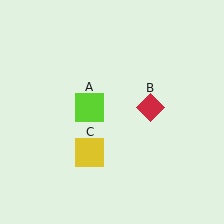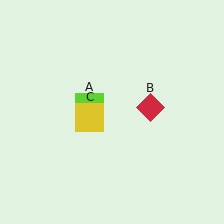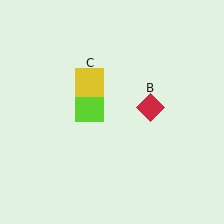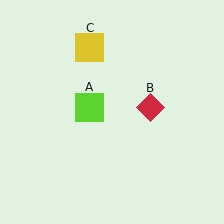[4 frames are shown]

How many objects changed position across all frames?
1 object changed position: yellow square (object C).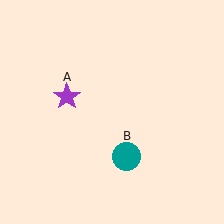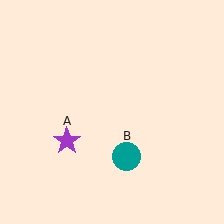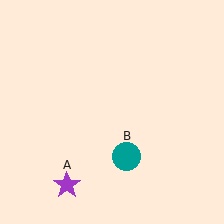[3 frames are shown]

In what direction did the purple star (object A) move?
The purple star (object A) moved down.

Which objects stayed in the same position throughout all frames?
Teal circle (object B) remained stationary.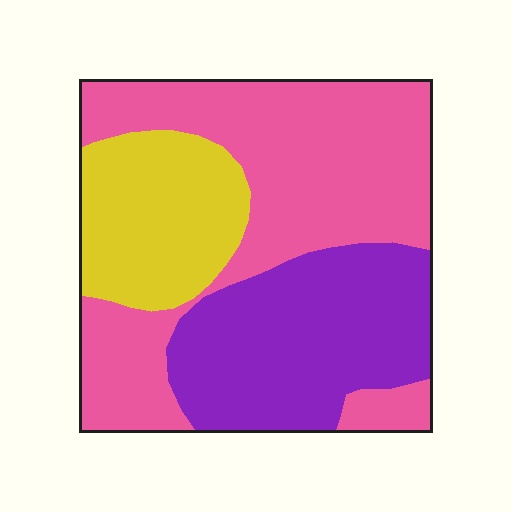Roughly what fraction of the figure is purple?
Purple takes up about one third (1/3) of the figure.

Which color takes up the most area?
Pink, at roughly 50%.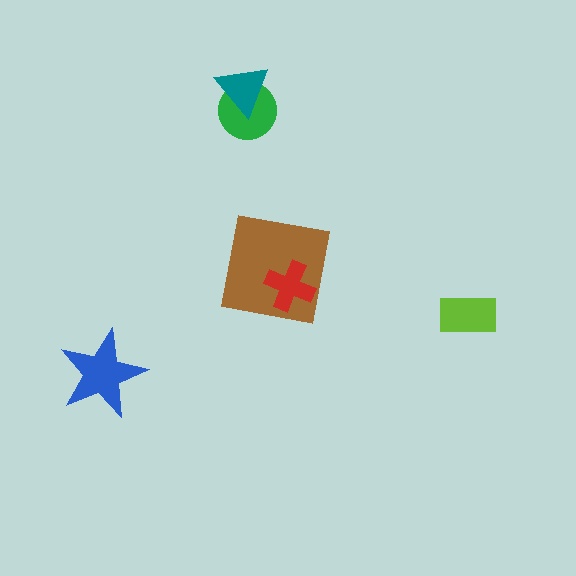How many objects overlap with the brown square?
1 object overlaps with the brown square.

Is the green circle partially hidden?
Yes, it is partially covered by another shape.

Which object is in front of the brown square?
The red cross is in front of the brown square.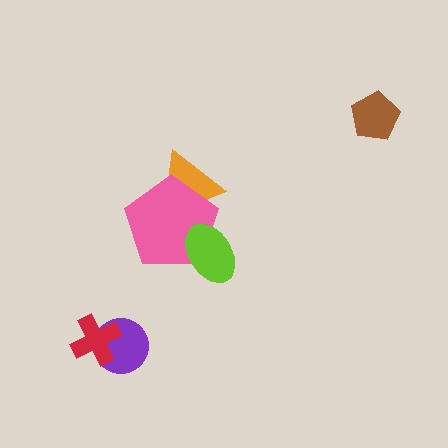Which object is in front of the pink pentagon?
The lime ellipse is in front of the pink pentagon.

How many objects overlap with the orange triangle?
1 object overlaps with the orange triangle.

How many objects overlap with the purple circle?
1 object overlaps with the purple circle.